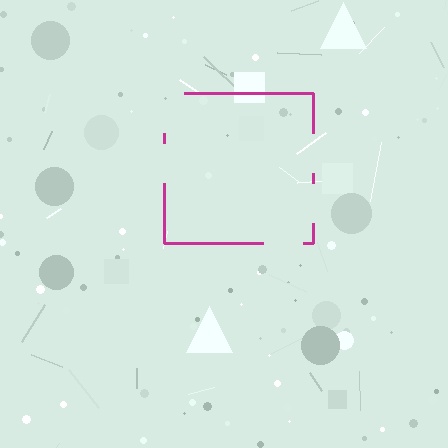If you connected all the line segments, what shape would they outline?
They would outline a square.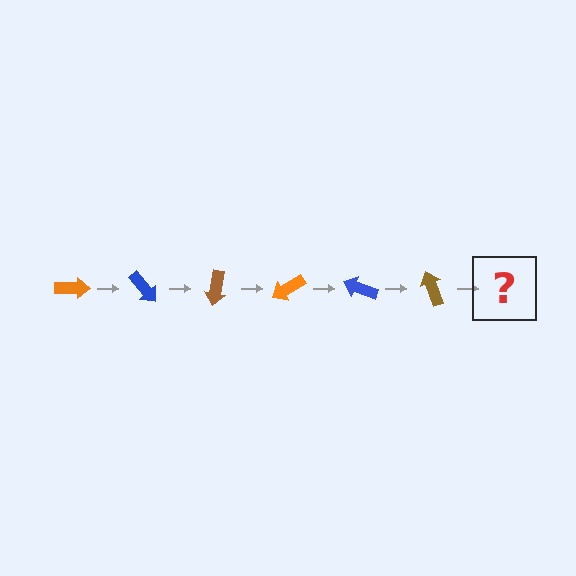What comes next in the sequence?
The next element should be an orange arrow, rotated 300 degrees from the start.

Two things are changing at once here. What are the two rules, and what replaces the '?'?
The two rules are that it rotates 50 degrees each step and the color cycles through orange, blue, and brown. The '?' should be an orange arrow, rotated 300 degrees from the start.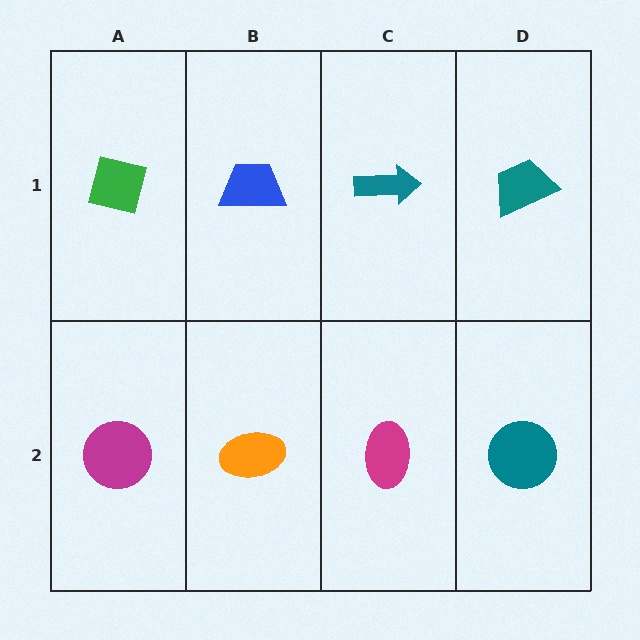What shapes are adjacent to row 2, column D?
A teal trapezoid (row 1, column D), a magenta ellipse (row 2, column C).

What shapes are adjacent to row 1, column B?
An orange ellipse (row 2, column B), a green square (row 1, column A), a teal arrow (row 1, column C).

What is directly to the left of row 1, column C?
A blue trapezoid.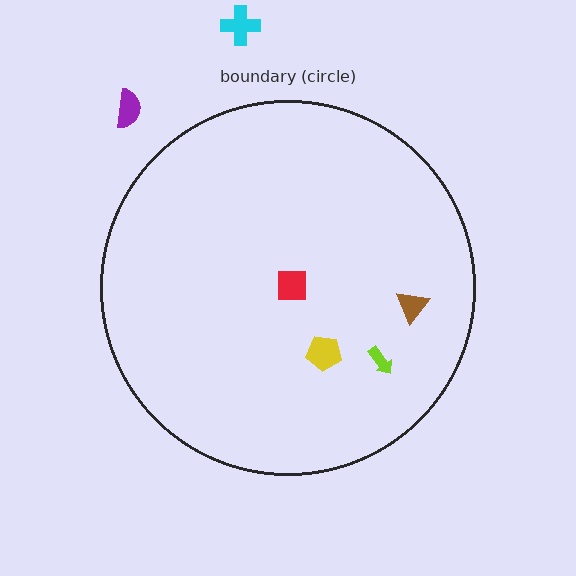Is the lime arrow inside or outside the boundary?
Inside.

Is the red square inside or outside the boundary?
Inside.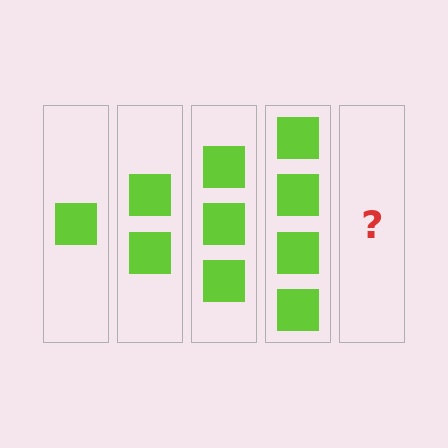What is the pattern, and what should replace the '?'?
The pattern is that each step adds one more square. The '?' should be 5 squares.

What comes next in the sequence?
The next element should be 5 squares.